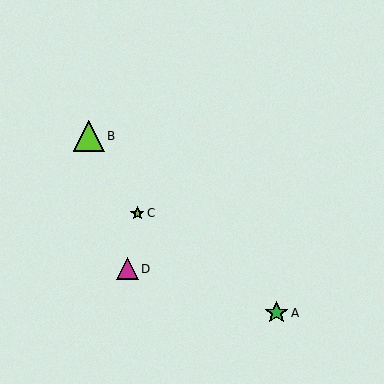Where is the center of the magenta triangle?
The center of the magenta triangle is at (127, 269).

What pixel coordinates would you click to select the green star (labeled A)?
Click at (277, 313) to select the green star A.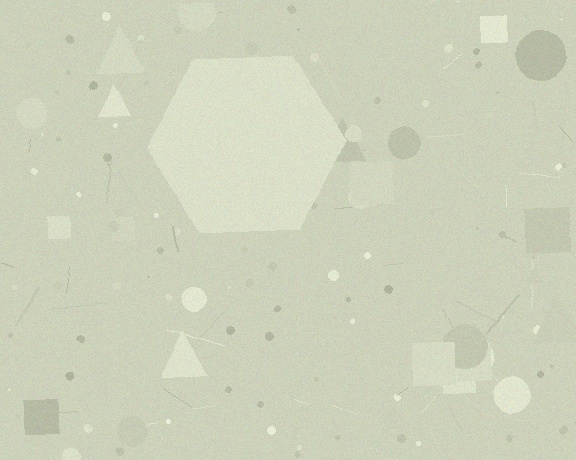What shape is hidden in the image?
A hexagon is hidden in the image.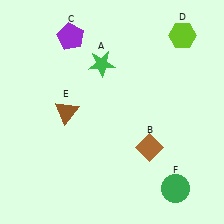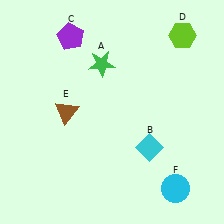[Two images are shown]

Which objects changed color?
B changed from brown to cyan. F changed from green to cyan.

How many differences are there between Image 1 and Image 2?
There are 2 differences between the two images.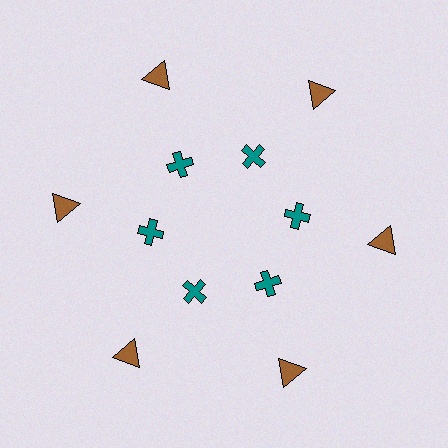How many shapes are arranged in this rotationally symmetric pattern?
There are 12 shapes, arranged in 6 groups of 2.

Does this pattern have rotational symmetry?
Yes, this pattern has 6-fold rotational symmetry. It looks the same after rotating 60 degrees around the center.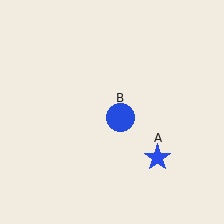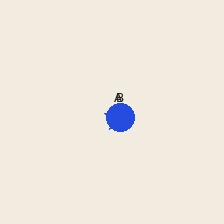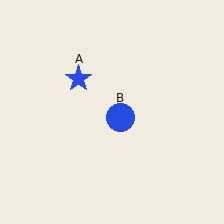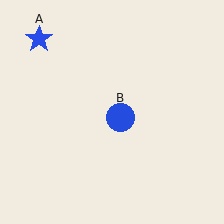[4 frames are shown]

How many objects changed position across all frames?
1 object changed position: blue star (object A).